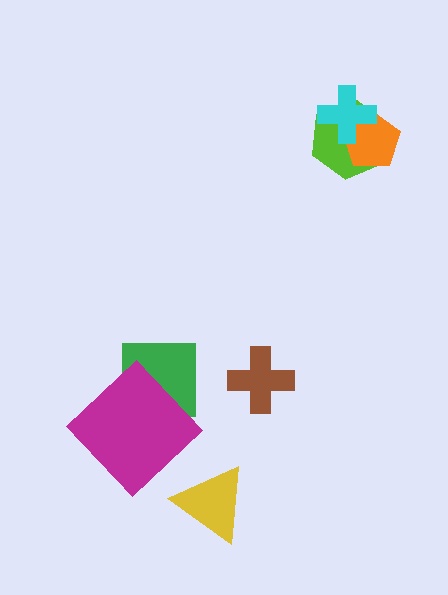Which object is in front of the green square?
The magenta diamond is in front of the green square.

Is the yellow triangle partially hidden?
No, no other shape covers it.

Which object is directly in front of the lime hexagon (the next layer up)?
The orange pentagon is directly in front of the lime hexagon.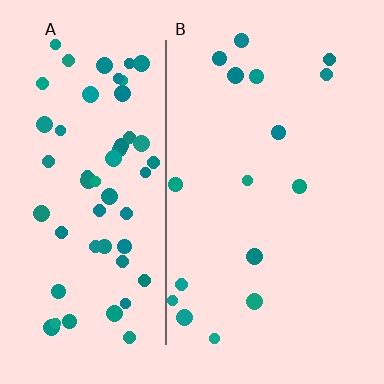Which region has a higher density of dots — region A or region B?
A (the left).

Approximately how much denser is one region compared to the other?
Approximately 3.6× — region A over region B.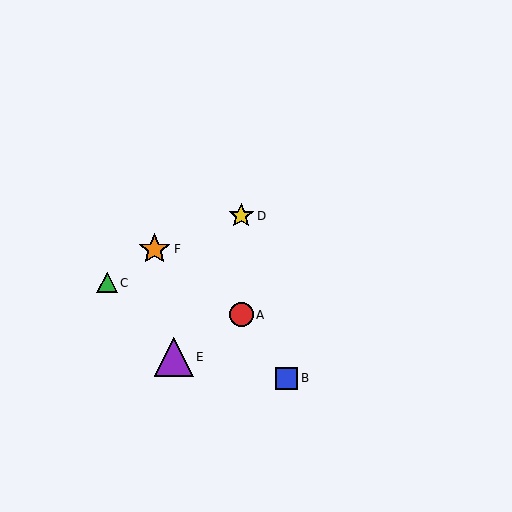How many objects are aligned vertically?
2 objects (A, D) are aligned vertically.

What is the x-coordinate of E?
Object E is at x≈174.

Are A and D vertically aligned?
Yes, both are at x≈241.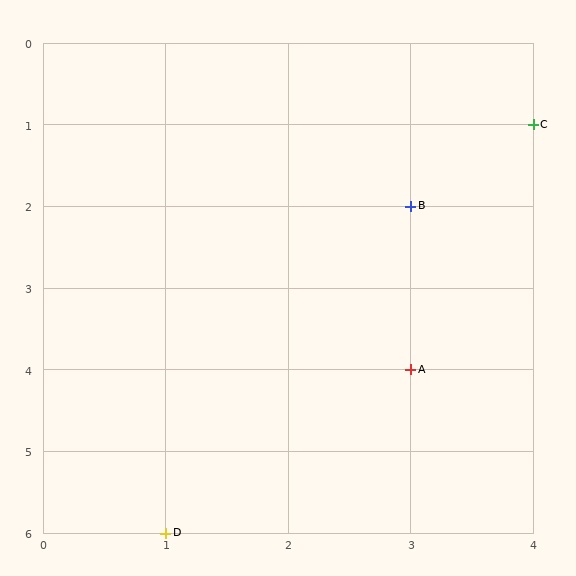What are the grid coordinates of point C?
Point C is at grid coordinates (4, 1).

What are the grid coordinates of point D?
Point D is at grid coordinates (1, 6).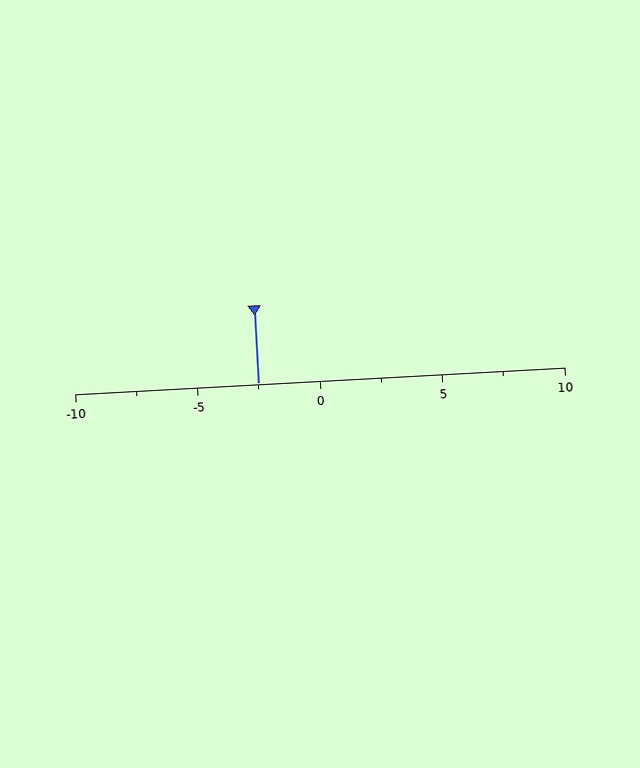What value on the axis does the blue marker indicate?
The marker indicates approximately -2.5.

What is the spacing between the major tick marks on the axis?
The major ticks are spaced 5 apart.